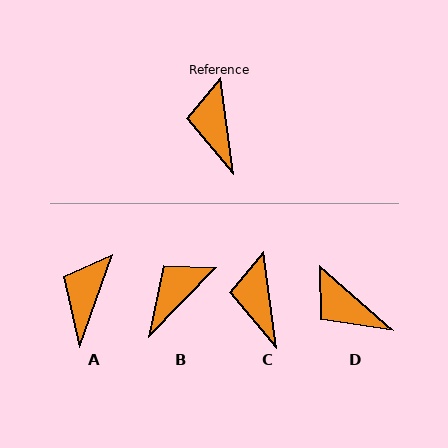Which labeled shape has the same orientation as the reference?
C.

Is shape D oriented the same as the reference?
No, it is off by about 41 degrees.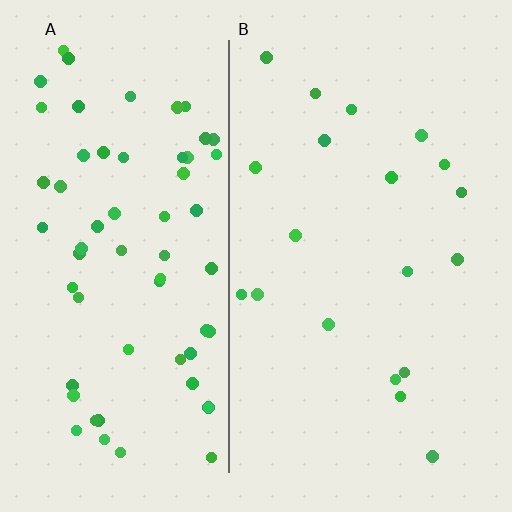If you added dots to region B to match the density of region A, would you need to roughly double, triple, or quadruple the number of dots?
Approximately triple.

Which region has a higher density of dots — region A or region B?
A (the left).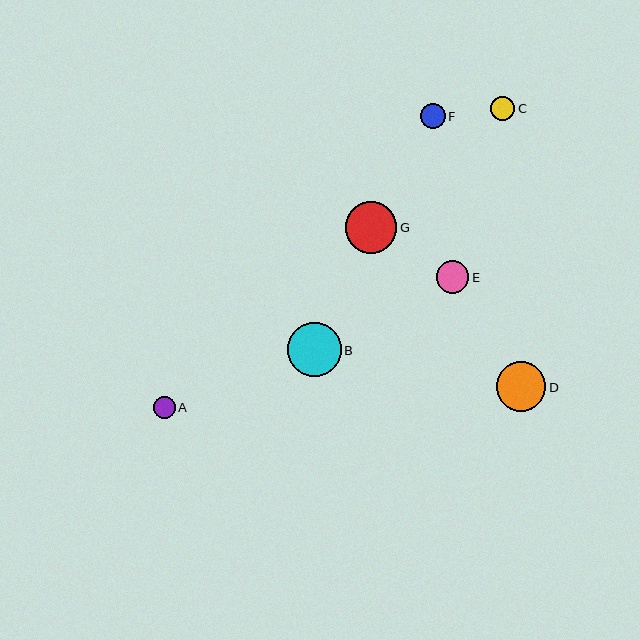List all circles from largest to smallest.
From largest to smallest: B, G, D, E, F, C, A.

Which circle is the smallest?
Circle A is the smallest with a size of approximately 22 pixels.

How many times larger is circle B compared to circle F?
Circle B is approximately 2.1 times the size of circle F.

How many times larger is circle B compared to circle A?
Circle B is approximately 2.5 times the size of circle A.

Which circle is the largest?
Circle B is the largest with a size of approximately 54 pixels.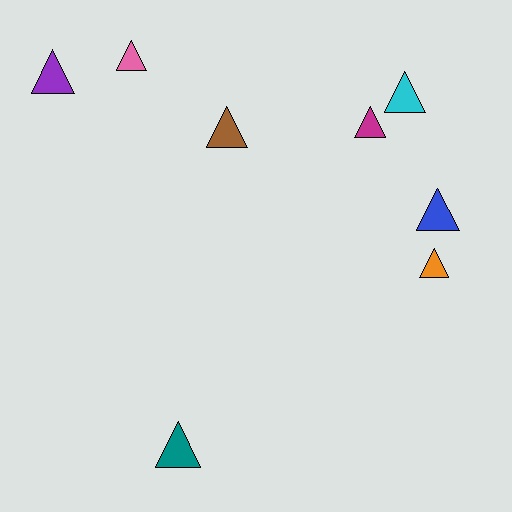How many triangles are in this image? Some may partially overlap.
There are 8 triangles.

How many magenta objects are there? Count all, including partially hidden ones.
There is 1 magenta object.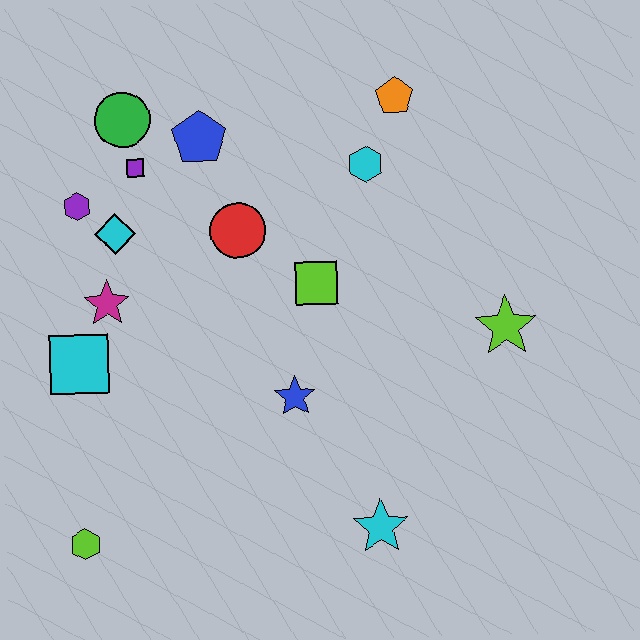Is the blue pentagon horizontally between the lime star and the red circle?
No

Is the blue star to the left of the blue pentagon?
No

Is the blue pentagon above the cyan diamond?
Yes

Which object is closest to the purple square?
The green circle is closest to the purple square.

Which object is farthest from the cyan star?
The green circle is farthest from the cyan star.